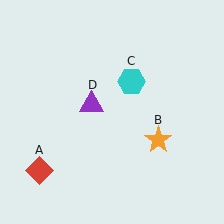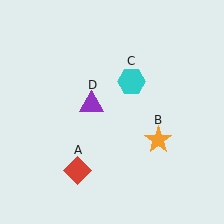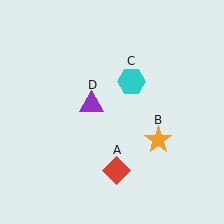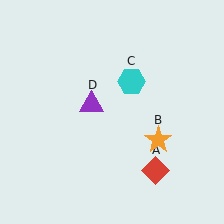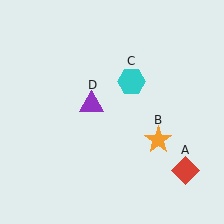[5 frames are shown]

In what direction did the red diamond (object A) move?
The red diamond (object A) moved right.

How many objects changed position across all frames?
1 object changed position: red diamond (object A).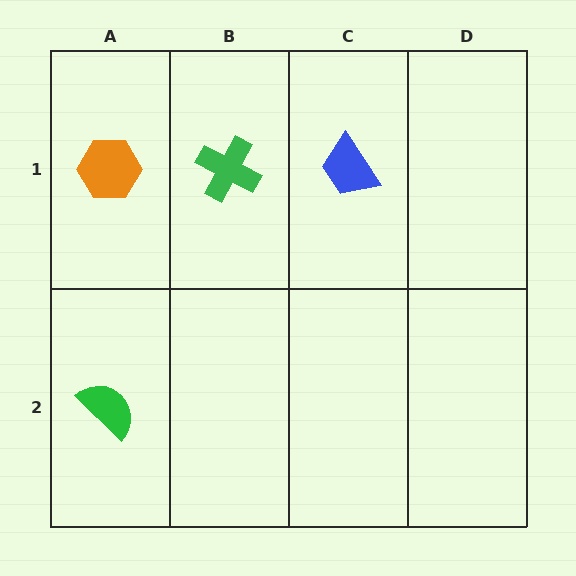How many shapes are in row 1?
3 shapes.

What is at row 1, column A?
An orange hexagon.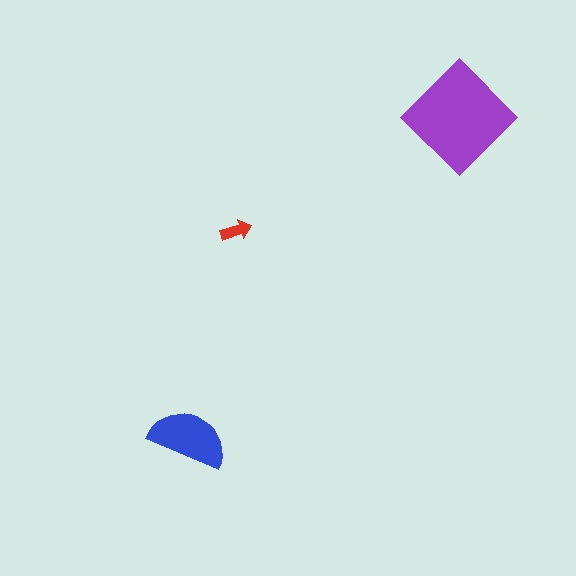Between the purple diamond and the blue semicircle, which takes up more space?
The purple diamond.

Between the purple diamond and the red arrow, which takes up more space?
The purple diamond.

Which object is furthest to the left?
The blue semicircle is leftmost.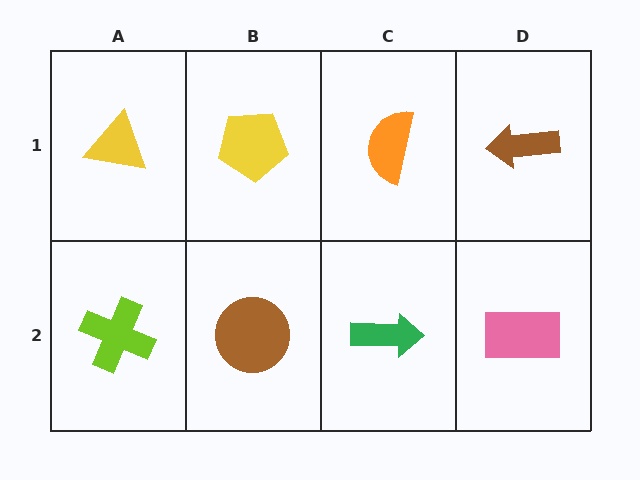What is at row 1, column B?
A yellow pentagon.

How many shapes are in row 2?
4 shapes.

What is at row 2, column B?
A brown circle.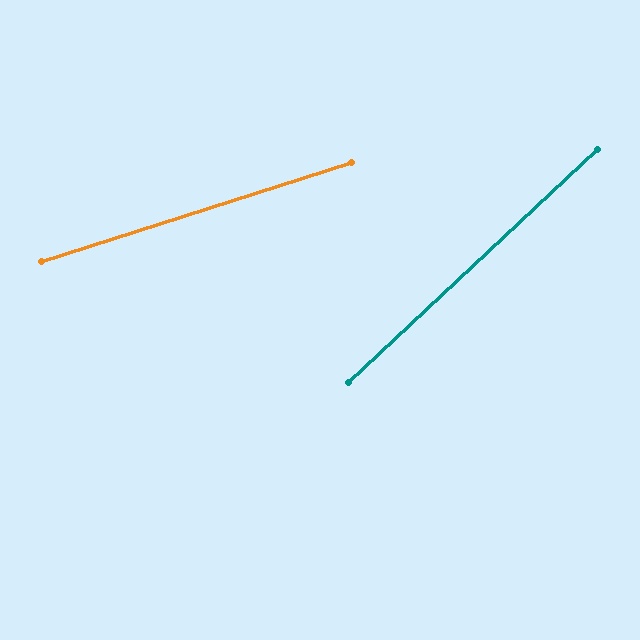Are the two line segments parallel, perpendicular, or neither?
Neither parallel nor perpendicular — they differ by about 26°.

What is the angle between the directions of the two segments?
Approximately 26 degrees.